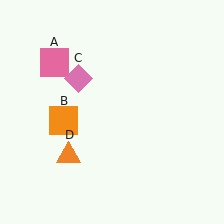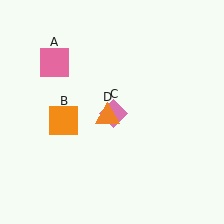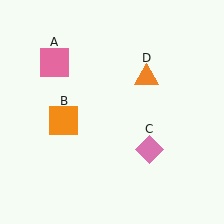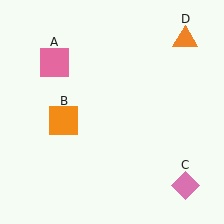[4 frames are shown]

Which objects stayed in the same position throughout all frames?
Pink square (object A) and orange square (object B) remained stationary.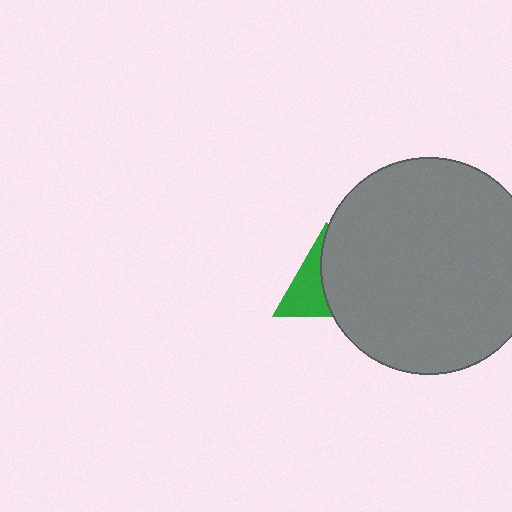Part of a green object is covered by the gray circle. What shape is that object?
It is a triangle.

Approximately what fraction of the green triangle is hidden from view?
Roughly 55% of the green triangle is hidden behind the gray circle.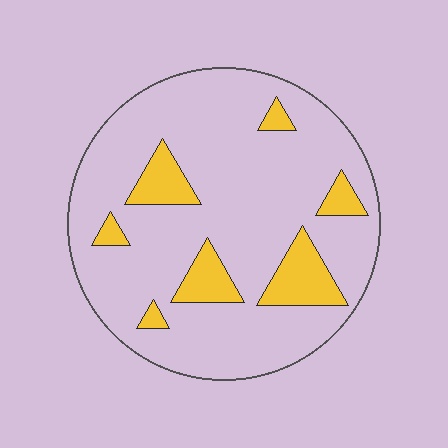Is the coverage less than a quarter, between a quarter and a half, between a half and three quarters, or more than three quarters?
Less than a quarter.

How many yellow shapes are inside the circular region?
7.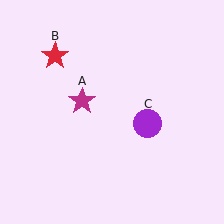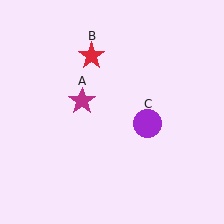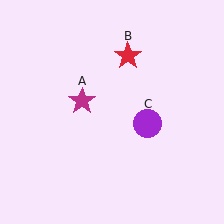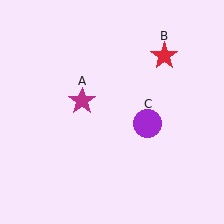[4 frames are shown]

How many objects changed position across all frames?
1 object changed position: red star (object B).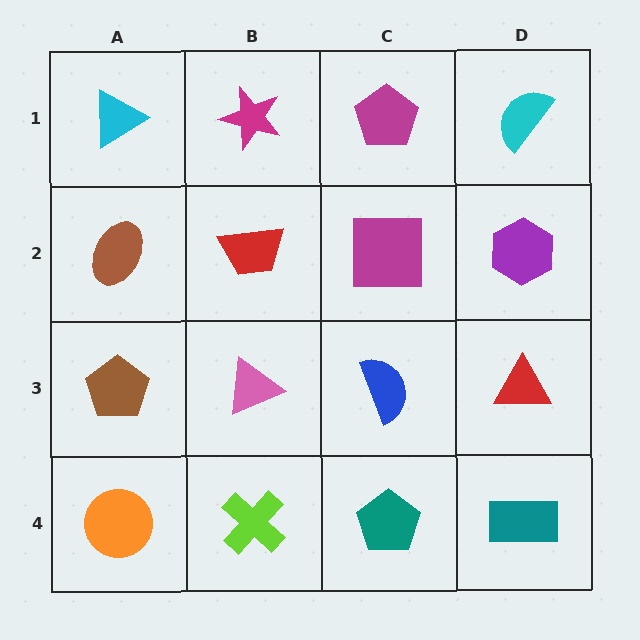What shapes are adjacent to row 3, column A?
A brown ellipse (row 2, column A), an orange circle (row 4, column A), a pink triangle (row 3, column B).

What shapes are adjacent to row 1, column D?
A purple hexagon (row 2, column D), a magenta pentagon (row 1, column C).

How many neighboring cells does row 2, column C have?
4.